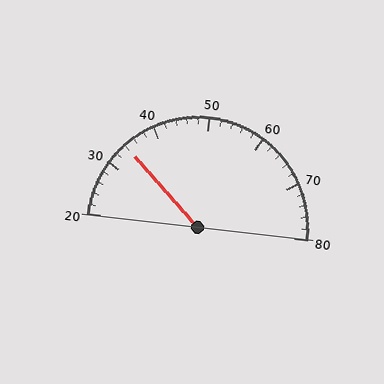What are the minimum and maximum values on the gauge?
The gauge ranges from 20 to 80.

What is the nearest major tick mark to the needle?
The nearest major tick mark is 30.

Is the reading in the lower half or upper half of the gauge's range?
The reading is in the lower half of the range (20 to 80).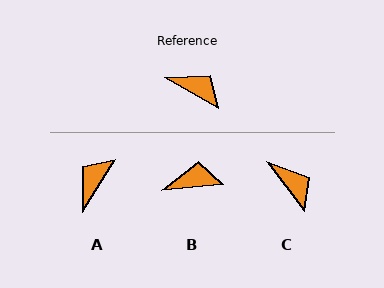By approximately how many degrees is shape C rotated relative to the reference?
Approximately 22 degrees clockwise.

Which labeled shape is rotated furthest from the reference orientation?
A, about 88 degrees away.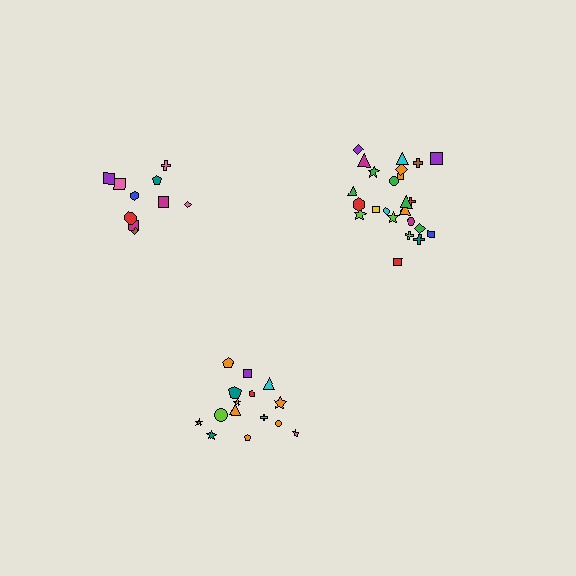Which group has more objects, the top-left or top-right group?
The top-right group.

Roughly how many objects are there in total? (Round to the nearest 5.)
Roughly 50 objects in total.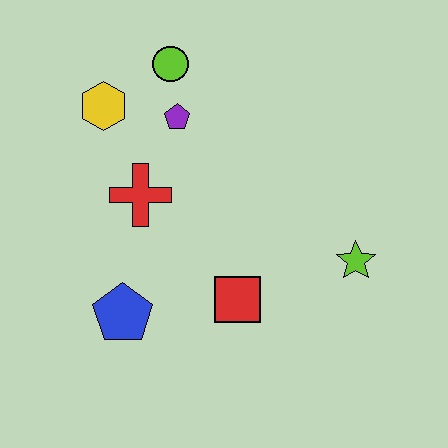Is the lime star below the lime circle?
Yes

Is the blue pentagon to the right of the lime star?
No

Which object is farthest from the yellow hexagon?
The lime star is farthest from the yellow hexagon.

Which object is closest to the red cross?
The purple pentagon is closest to the red cross.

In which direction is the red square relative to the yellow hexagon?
The red square is below the yellow hexagon.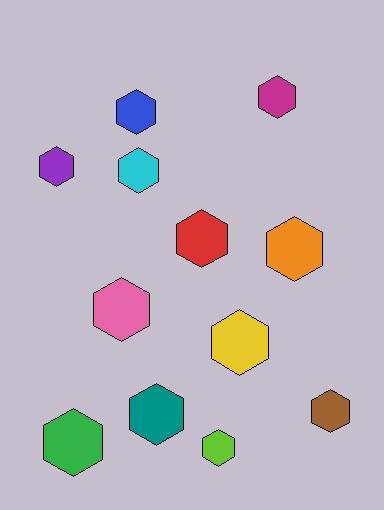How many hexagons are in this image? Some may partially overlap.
There are 12 hexagons.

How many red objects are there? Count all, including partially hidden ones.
There is 1 red object.